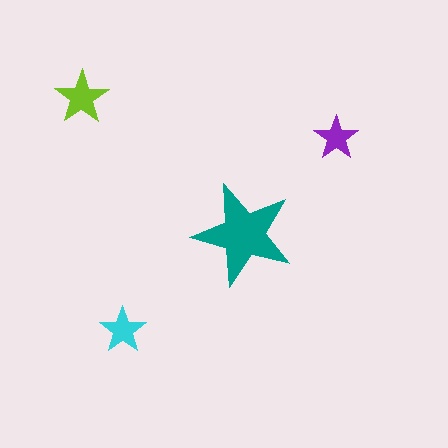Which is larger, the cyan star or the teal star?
The teal one.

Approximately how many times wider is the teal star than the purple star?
About 2.5 times wider.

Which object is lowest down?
The cyan star is bottommost.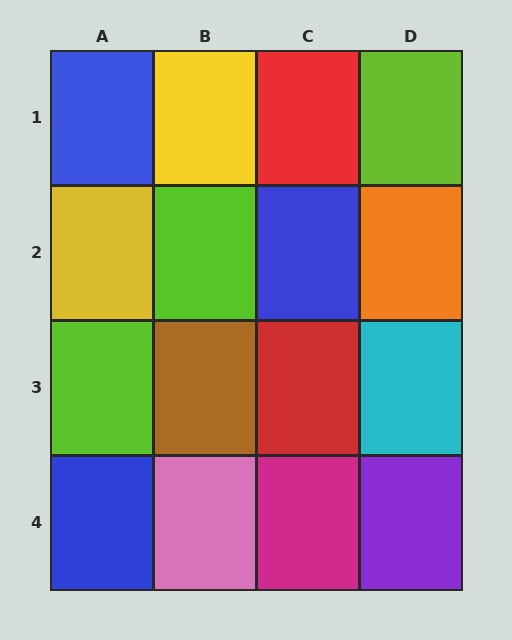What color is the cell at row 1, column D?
Lime.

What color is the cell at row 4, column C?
Magenta.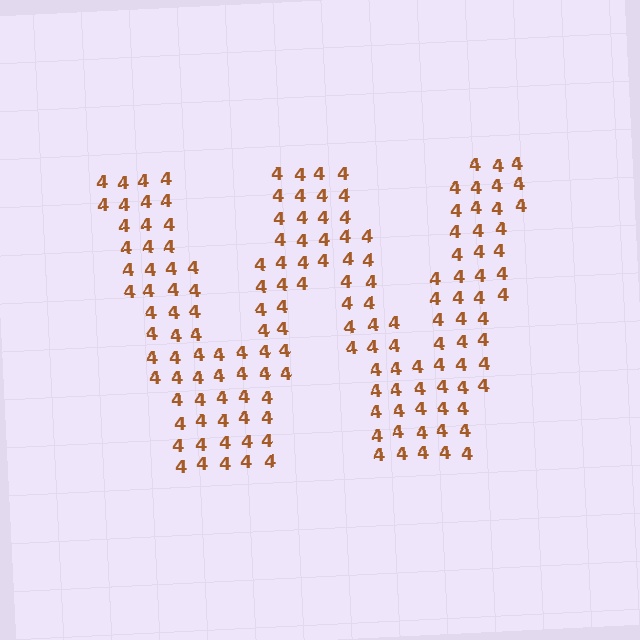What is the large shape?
The large shape is the letter W.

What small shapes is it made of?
It is made of small digit 4's.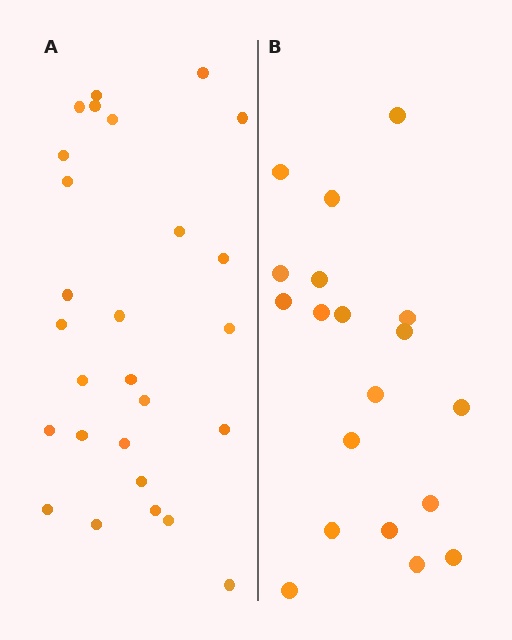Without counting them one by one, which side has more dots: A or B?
Region A (the left region) has more dots.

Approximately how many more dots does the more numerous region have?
Region A has roughly 8 or so more dots than region B.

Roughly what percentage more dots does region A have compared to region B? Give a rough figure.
About 40% more.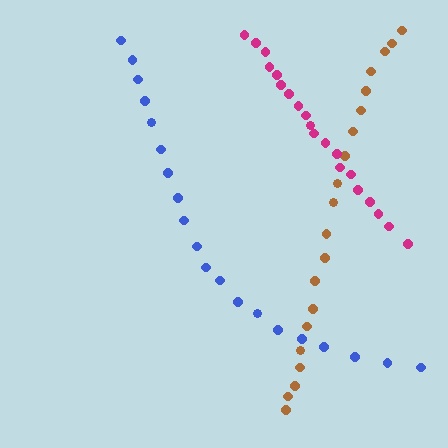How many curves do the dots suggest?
There are 3 distinct paths.